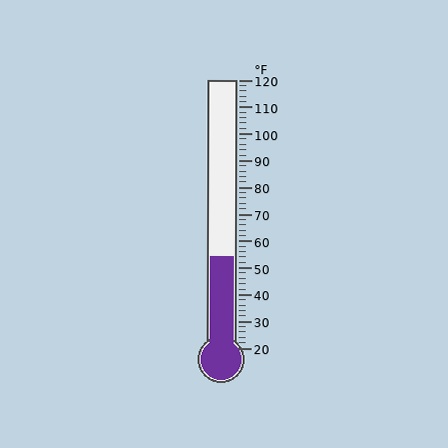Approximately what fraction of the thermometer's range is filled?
The thermometer is filled to approximately 35% of its range.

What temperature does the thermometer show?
The thermometer shows approximately 54°F.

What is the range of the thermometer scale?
The thermometer scale ranges from 20°F to 120°F.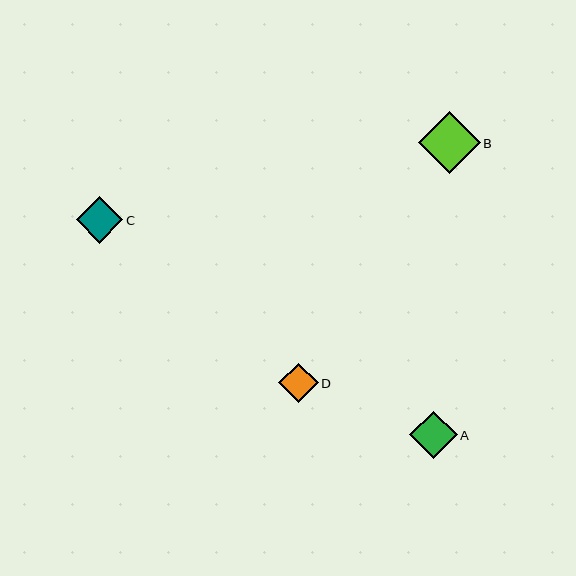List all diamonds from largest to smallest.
From largest to smallest: B, A, C, D.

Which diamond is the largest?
Diamond B is the largest with a size of approximately 62 pixels.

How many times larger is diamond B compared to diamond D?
Diamond B is approximately 1.6 times the size of diamond D.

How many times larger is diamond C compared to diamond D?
Diamond C is approximately 1.2 times the size of diamond D.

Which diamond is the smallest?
Diamond D is the smallest with a size of approximately 40 pixels.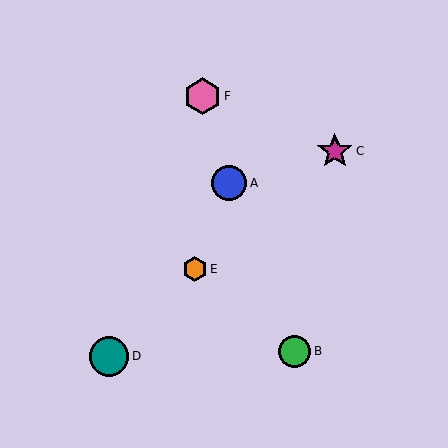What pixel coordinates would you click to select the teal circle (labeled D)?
Click at (109, 356) to select the teal circle D.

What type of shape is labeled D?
Shape D is a teal circle.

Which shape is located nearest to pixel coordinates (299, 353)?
The green circle (labeled B) at (294, 351) is nearest to that location.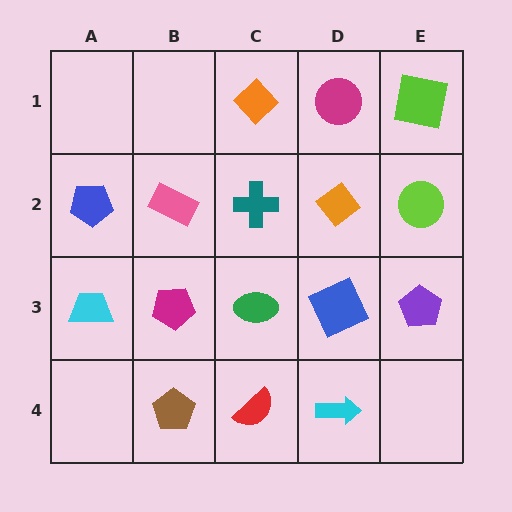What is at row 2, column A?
A blue pentagon.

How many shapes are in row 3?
5 shapes.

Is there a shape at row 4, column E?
No, that cell is empty.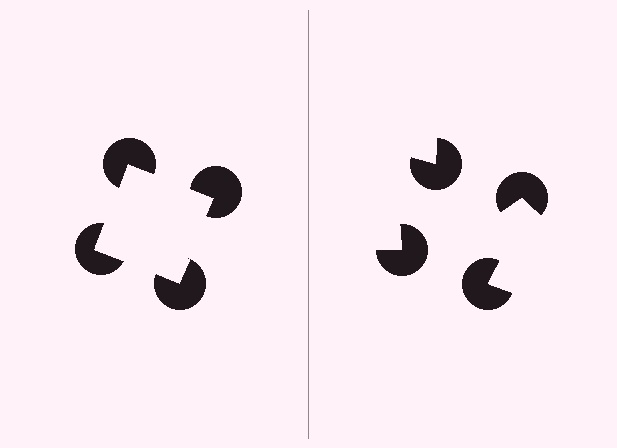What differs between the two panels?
The pac-man discs are positioned identically on both sides; only the wedge orientations differ. On the left they align to a square; on the right they are misaligned.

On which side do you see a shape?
An illusory square appears on the left side. On the right side the wedge cuts are rotated, so no coherent shape forms.